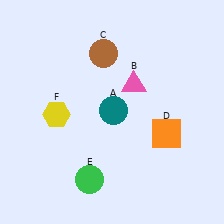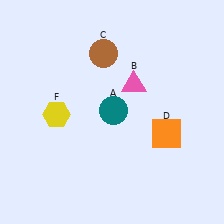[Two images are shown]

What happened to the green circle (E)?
The green circle (E) was removed in Image 2. It was in the bottom-left area of Image 1.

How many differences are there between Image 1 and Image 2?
There is 1 difference between the two images.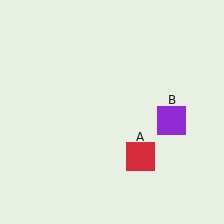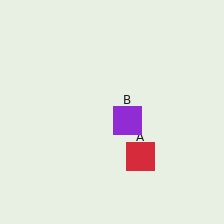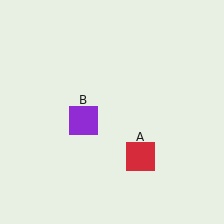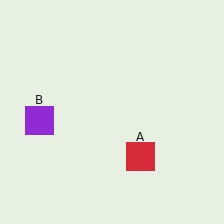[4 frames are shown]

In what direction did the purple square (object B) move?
The purple square (object B) moved left.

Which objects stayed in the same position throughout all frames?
Red square (object A) remained stationary.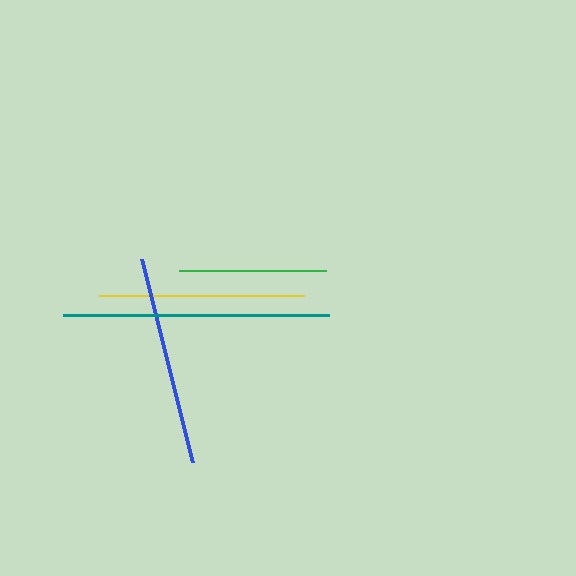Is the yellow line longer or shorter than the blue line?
The blue line is longer than the yellow line.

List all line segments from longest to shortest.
From longest to shortest: teal, blue, yellow, green.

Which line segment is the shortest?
The green line is the shortest at approximately 147 pixels.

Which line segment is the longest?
The teal line is the longest at approximately 266 pixels.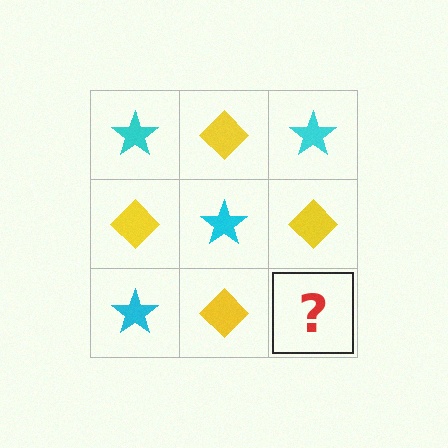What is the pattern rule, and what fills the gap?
The rule is that it alternates cyan star and yellow diamond in a checkerboard pattern. The gap should be filled with a cyan star.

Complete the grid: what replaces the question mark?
The question mark should be replaced with a cyan star.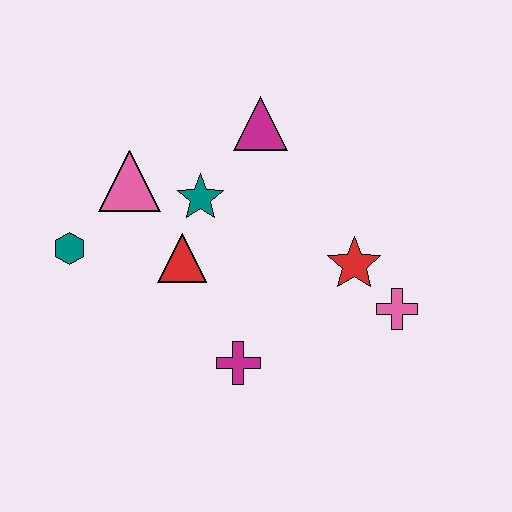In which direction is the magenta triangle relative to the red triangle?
The magenta triangle is above the red triangle.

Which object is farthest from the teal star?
The pink cross is farthest from the teal star.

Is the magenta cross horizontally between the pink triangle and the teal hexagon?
No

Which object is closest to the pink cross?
The red star is closest to the pink cross.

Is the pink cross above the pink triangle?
No